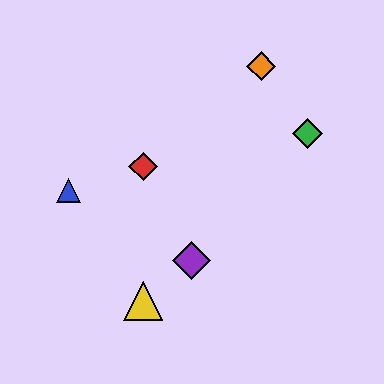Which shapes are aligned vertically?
The red diamond, the yellow triangle are aligned vertically.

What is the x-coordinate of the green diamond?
The green diamond is at x≈308.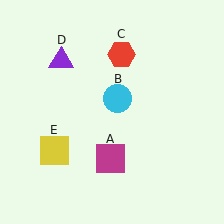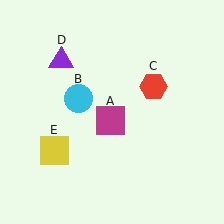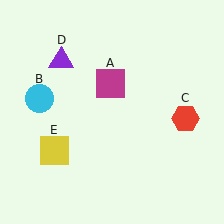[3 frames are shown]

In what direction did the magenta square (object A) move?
The magenta square (object A) moved up.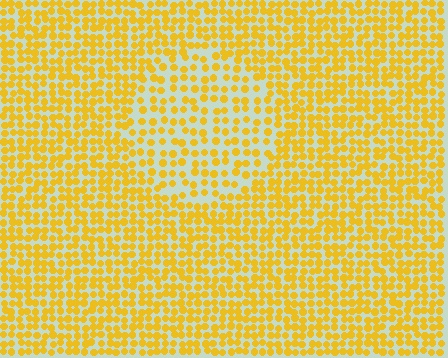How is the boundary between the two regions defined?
The boundary is defined by a change in element density (approximately 1.7x ratio). All elements are the same color, size, and shape.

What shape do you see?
I see a circle.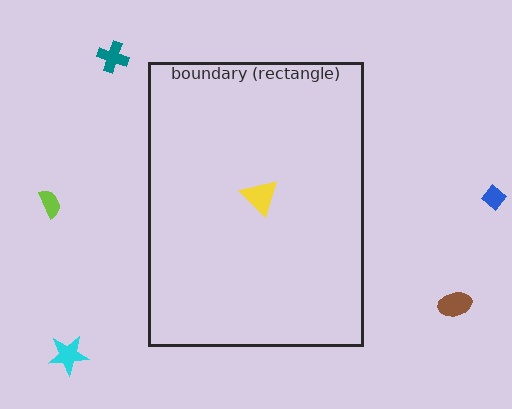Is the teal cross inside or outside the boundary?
Outside.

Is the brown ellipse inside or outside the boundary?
Outside.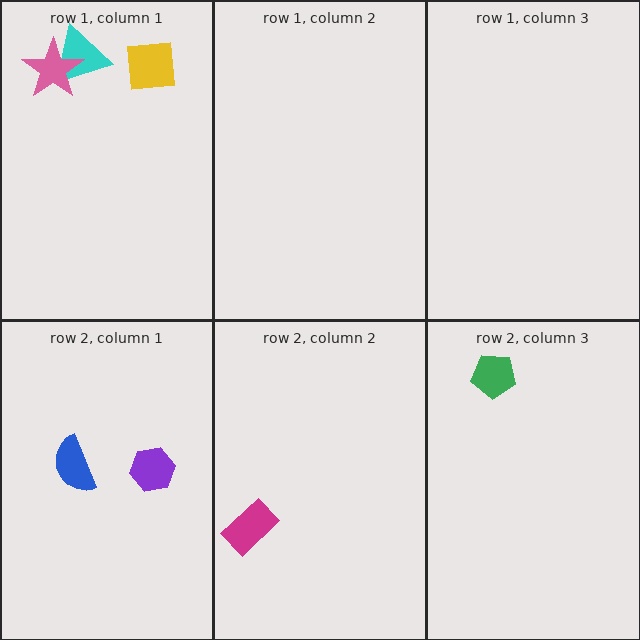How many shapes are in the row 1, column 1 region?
3.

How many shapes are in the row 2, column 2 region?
1.